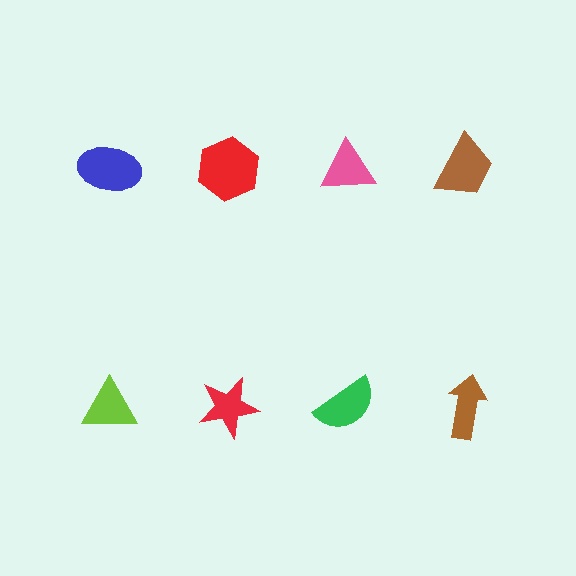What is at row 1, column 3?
A pink triangle.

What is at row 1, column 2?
A red hexagon.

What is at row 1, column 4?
A brown trapezoid.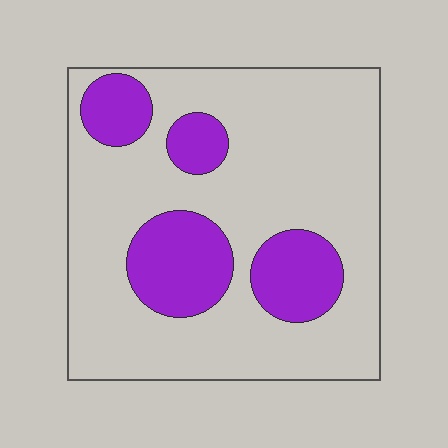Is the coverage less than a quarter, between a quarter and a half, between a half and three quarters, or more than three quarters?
Less than a quarter.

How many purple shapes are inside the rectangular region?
4.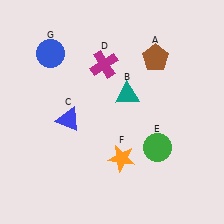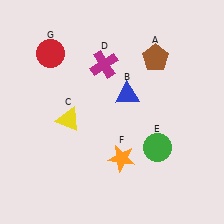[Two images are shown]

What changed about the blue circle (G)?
In Image 1, G is blue. In Image 2, it changed to red.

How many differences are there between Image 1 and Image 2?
There are 3 differences between the two images.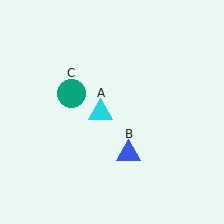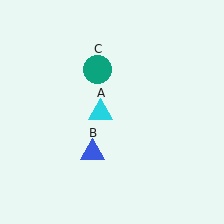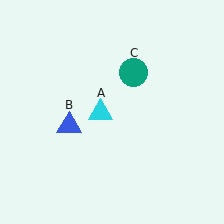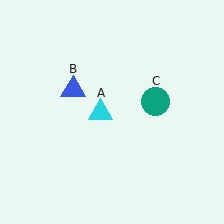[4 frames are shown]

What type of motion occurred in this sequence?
The blue triangle (object B), teal circle (object C) rotated clockwise around the center of the scene.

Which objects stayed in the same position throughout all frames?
Cyan triangle (object A) remained stationary.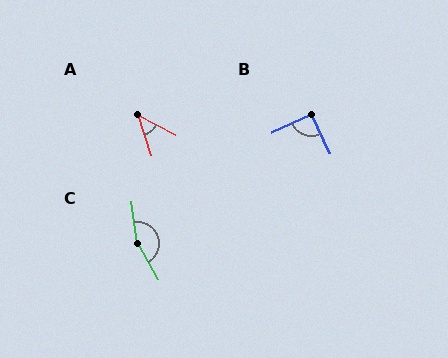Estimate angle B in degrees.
Approximately 91 degrees.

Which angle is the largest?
C, at approximately 157 degrees.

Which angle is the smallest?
A, at approximately 44 degrees.